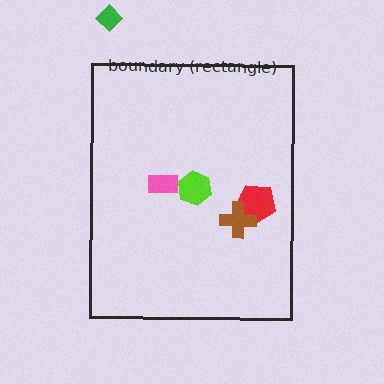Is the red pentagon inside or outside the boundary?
Inside.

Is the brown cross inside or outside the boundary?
Inside.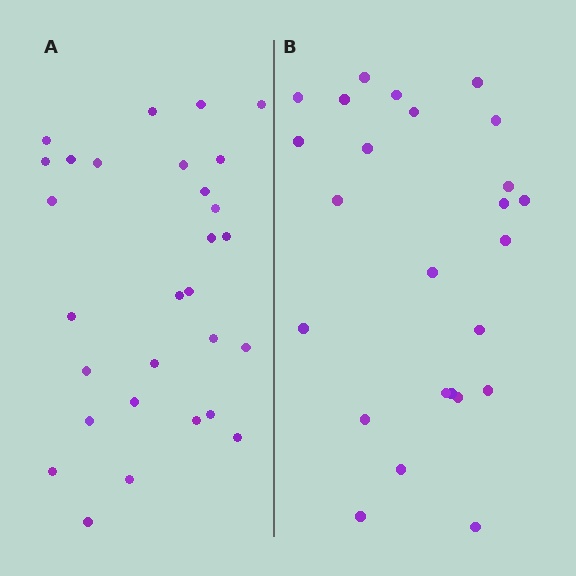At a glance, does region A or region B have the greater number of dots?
Region A (the left region) has more dots.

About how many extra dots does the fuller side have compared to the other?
Region A has about 4 more dots than region B.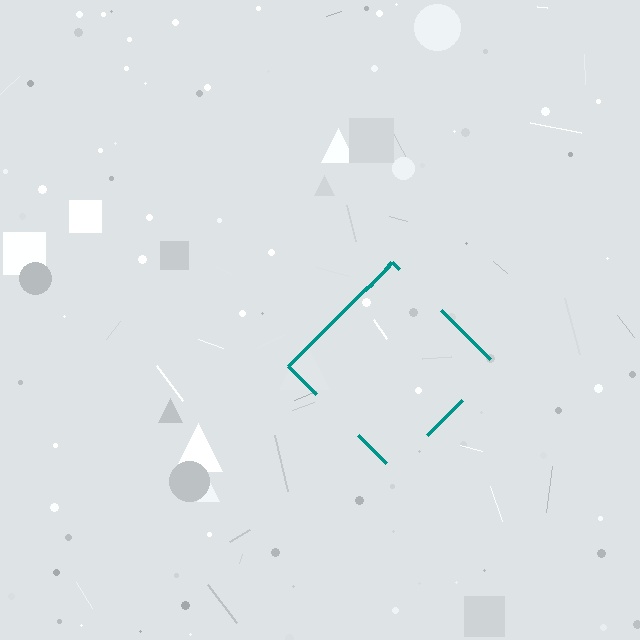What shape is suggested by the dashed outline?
The dashed outline suggests a diamond.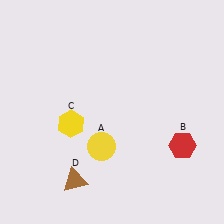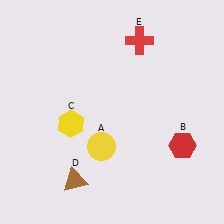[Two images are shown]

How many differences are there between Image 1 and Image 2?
There is 1 difference between the two images.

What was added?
A red cross (E) was added in Image 2.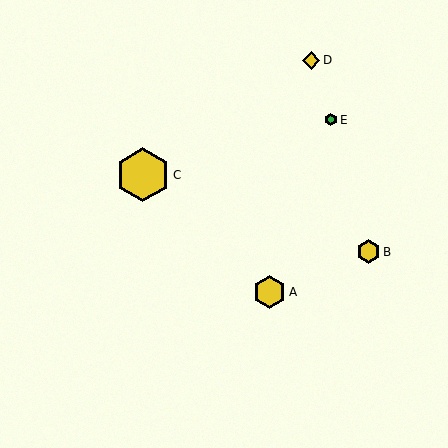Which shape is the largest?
The yellow hexagon (labeled C) is the largest.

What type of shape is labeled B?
Shape B is a yellow hexagon.